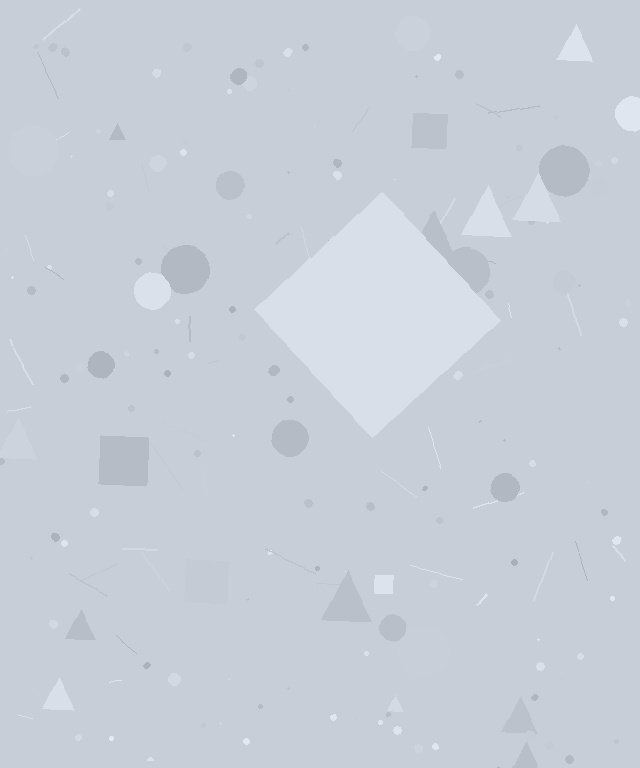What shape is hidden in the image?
A diamond is hidden in the image.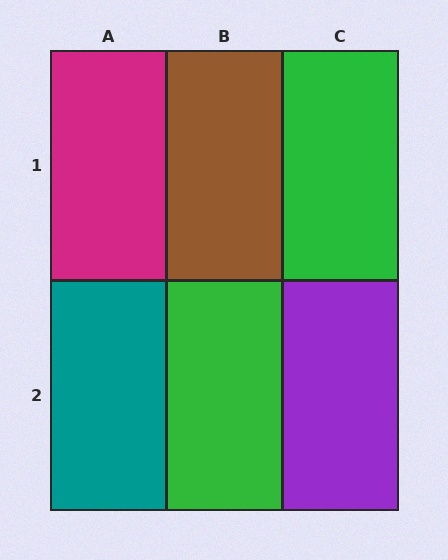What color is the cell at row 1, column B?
Brown.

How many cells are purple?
1 cell is purple.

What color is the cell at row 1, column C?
Green.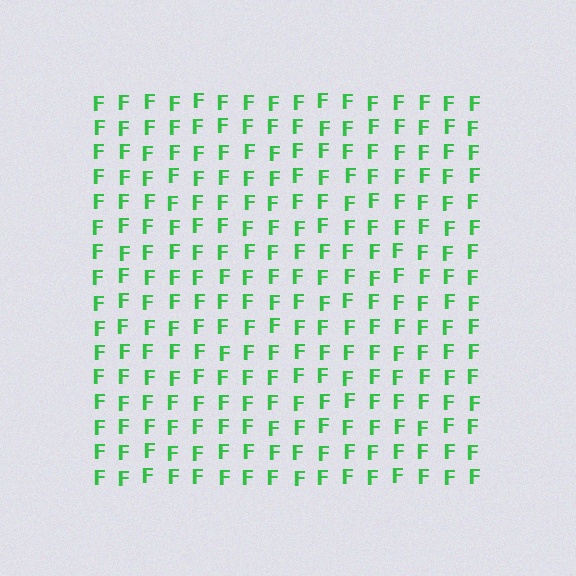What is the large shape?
The large shape is a square.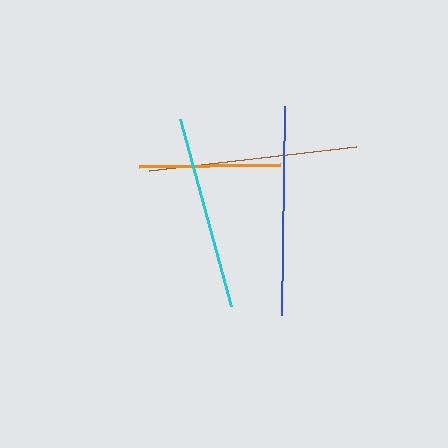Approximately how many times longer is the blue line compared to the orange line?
The blue line is approximately 1.5 times the length of the orange line.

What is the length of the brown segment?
The brown segment is approximately 208 pixels long.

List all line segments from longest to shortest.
From longest to shortest: blue, brown, cyan, orange.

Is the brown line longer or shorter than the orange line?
The brown line is longer than the orange line.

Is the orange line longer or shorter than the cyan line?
The cyan line is longer than the orange line.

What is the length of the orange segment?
The orange segment is approximately 142 pixels long.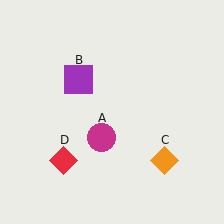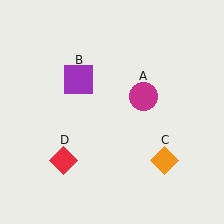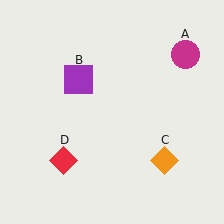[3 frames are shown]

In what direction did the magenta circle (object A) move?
The magenta circle (object A) moved up and to the right.